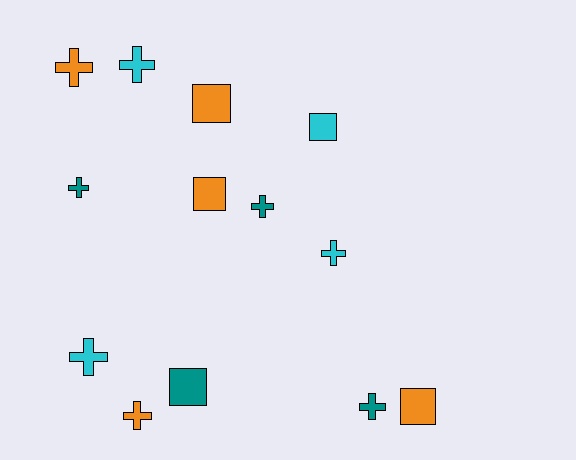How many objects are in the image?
There are 13 objects.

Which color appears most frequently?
Orange, with 5 objects.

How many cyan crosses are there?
There are 3 cyan crosses.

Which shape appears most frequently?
Cross, with 8 objects.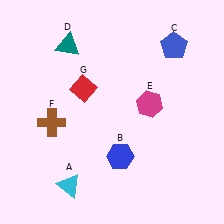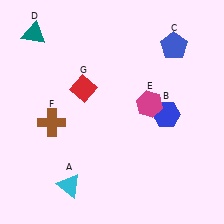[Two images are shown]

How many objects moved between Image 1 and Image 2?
2 objects moved between the two images.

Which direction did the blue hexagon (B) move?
The blue hexagon (B) moved right.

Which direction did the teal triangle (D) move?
The teal triangle (D) moved left.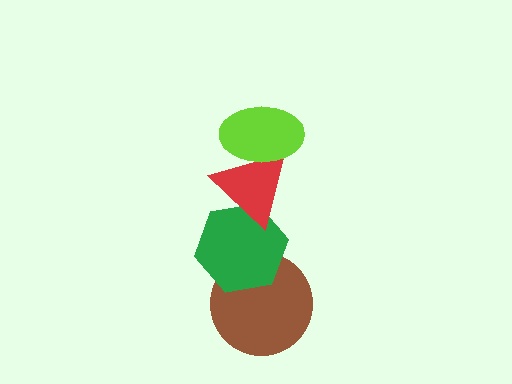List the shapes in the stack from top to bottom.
From top to bottom: the lime ellipse, the red triangle, the green hexagon, the brown circle.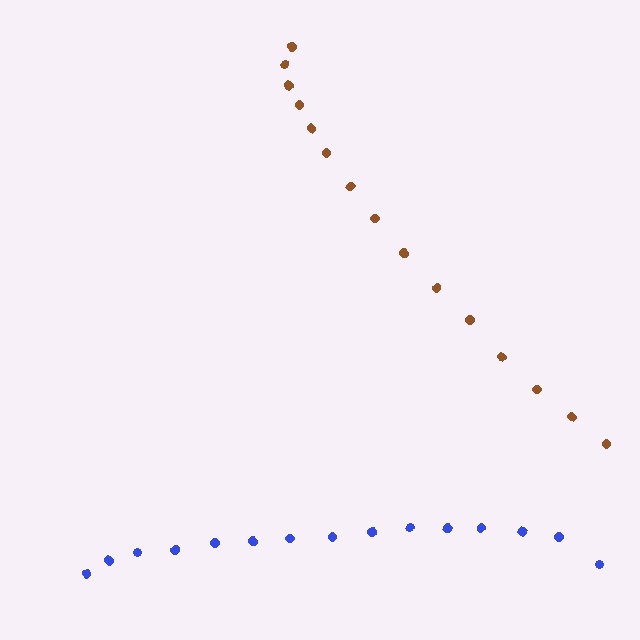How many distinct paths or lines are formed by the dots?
There are 2 distinct paths.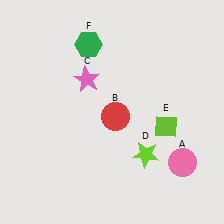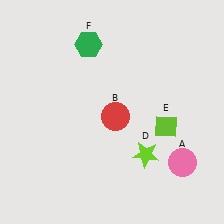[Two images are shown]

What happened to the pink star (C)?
The pink star (C) was removed in Image 2. It was in the top-left area of Image 1.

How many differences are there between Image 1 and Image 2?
There is 1 difference between the two images.